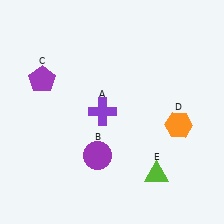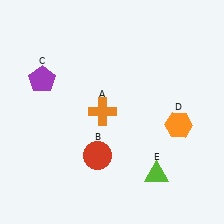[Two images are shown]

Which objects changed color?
A changed from purple to orange. B changed from purple to red.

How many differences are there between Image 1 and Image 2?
There are 2 differences between the two images.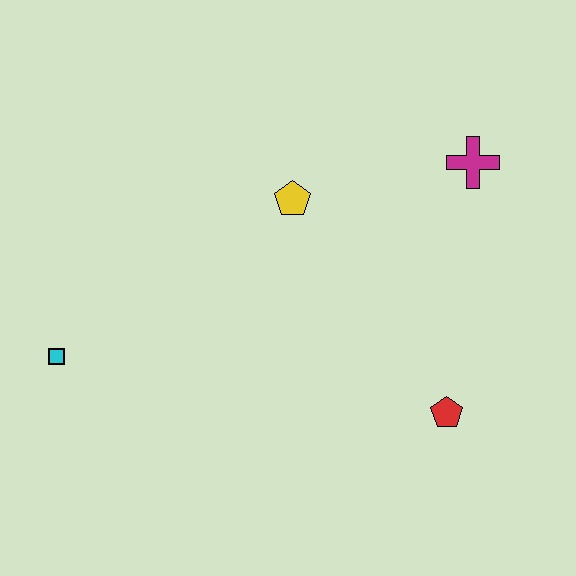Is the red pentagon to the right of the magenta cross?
No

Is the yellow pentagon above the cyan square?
Yes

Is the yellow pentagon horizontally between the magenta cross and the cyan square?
Yes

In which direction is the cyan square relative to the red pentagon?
The cyan square is to the left of the red pentagon.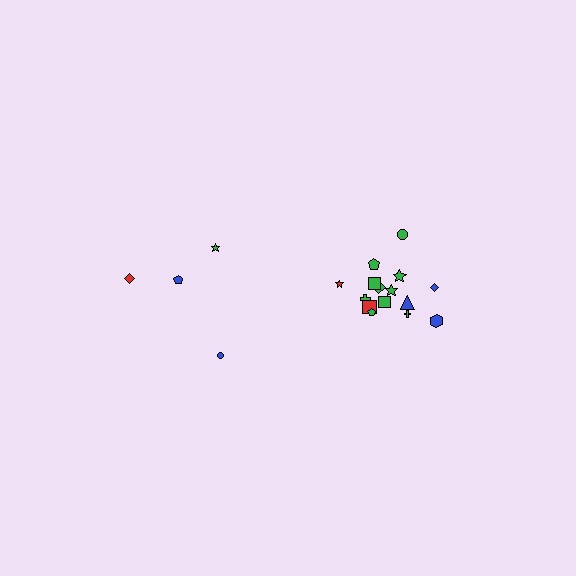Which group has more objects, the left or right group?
The right group.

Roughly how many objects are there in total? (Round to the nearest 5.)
Roughly 20 objects in total.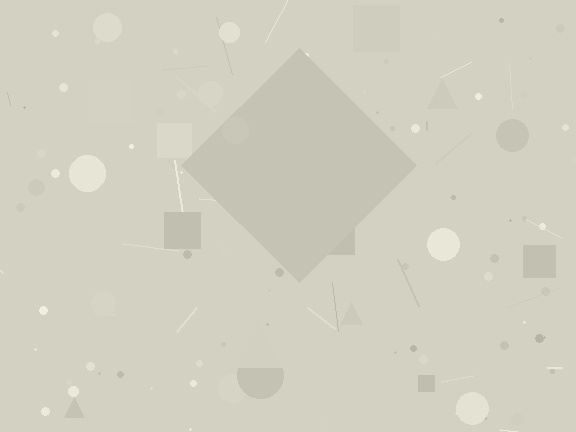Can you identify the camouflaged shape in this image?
The camouflaged shape is a diamond.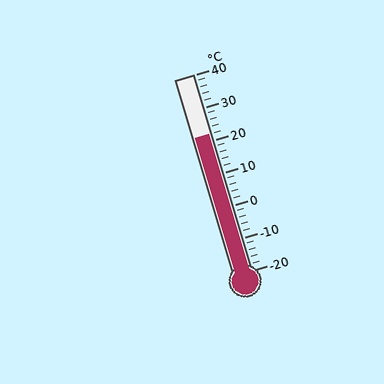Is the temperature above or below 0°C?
The temperature is above 0°C.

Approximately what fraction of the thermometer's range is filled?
The thermometer is filled to approximately 70% of its range.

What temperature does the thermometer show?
The thermometer shows approximately 22°C.